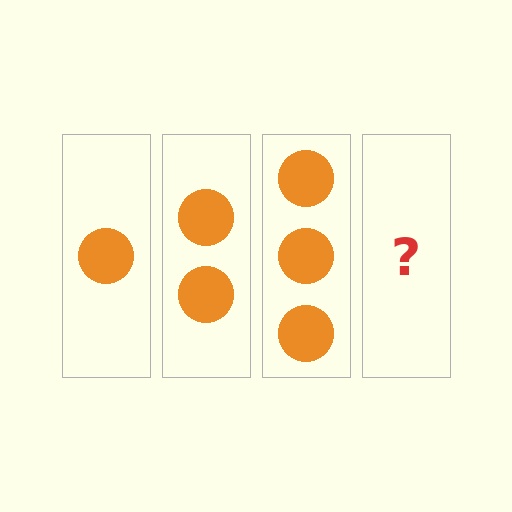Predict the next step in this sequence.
The next step is 4 circles.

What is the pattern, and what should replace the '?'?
The pattern is that each step adds one more circle. The '?' should be 4 circles.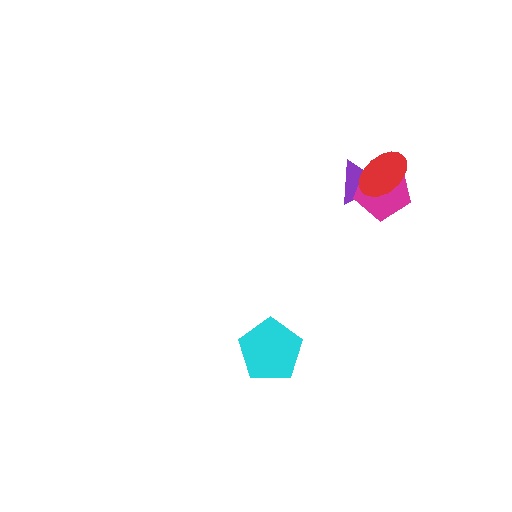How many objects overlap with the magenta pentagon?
2 objects overlap with the magenta pentagon.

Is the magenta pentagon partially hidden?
Yes, it is partially covered by another shape.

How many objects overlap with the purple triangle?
2 objects overlap with the purple triangle.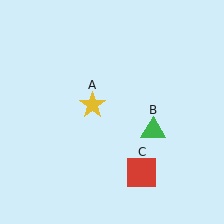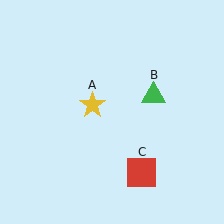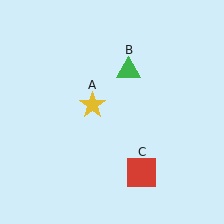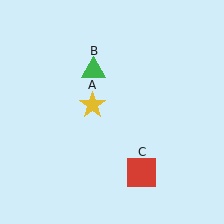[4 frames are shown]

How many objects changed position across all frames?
1 object changed position: green triangle (object B).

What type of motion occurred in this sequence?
The green triangle (object B) rotated counterclockwise around the center of the scene.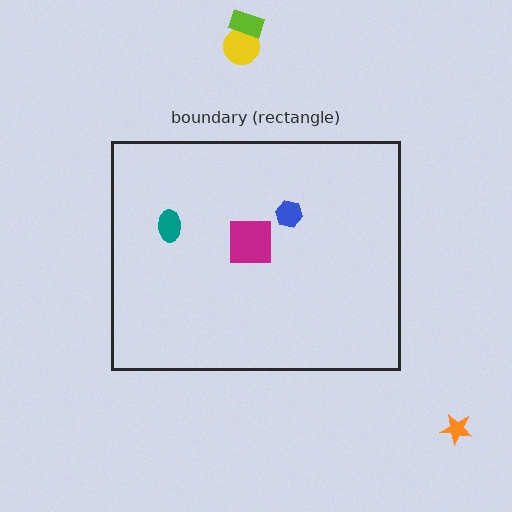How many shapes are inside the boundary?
3 inside, 3 outside.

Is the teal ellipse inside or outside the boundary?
Inside.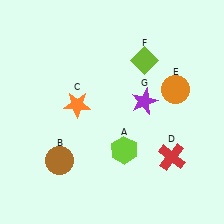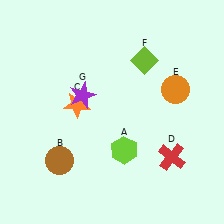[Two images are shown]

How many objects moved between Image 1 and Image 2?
1 object moved between the two images.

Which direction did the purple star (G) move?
The purple star (G) moved left.